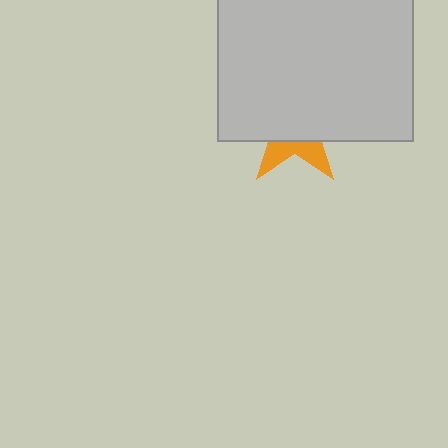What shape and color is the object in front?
The object in front is a light gray rectangle.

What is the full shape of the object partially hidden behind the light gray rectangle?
The partially hidden object is an orange star.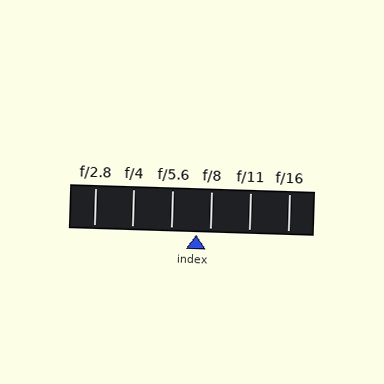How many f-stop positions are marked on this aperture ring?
There are 6 f-stop positions marked.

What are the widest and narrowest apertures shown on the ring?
The widest aperture shown is f/2.8 and the narrowest is f/16.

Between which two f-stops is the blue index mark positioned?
The index mark is between f/5.6 and f/8.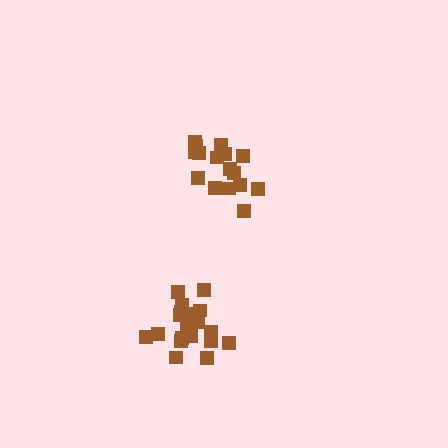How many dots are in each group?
Group 1: 16 dots, Group 2: 21 dots (37 total).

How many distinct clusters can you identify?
There are 2 distinct clusters.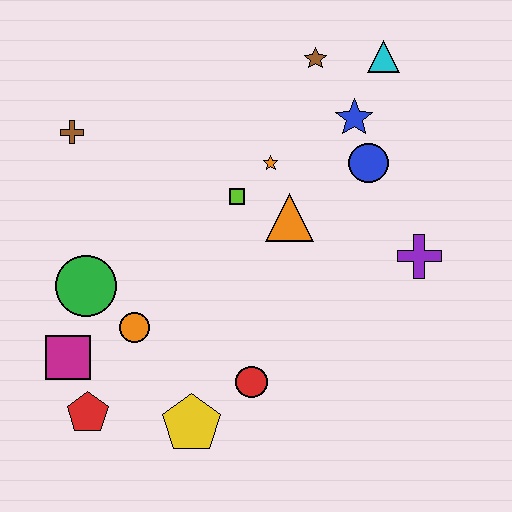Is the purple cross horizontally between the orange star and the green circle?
No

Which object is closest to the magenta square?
The red pentagon is closest to the magenta square.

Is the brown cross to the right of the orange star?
No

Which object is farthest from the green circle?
The cyan triangle is farthest from the green circle.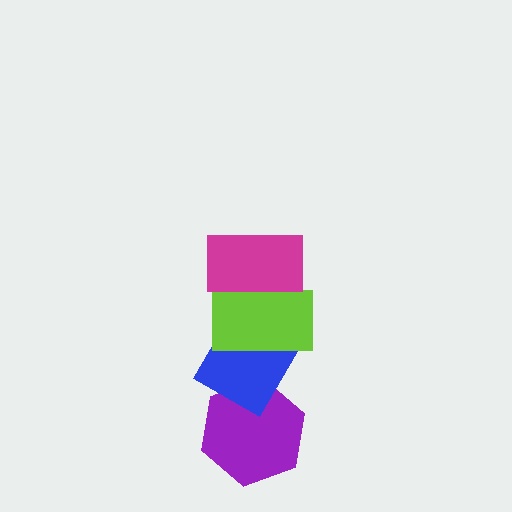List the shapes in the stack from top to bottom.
From top to bottom: the magenta rectangle, the lime rectangle, the blue diamond, the purple hexagon.